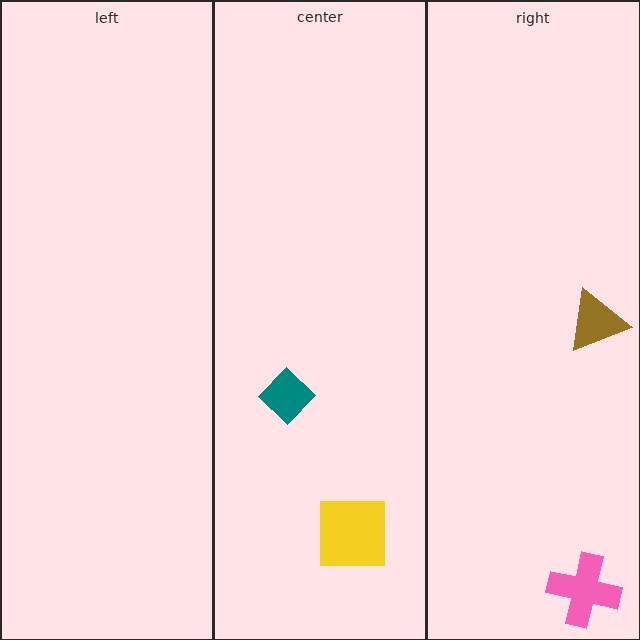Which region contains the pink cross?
The right region.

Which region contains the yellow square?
The center region.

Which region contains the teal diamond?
The center region.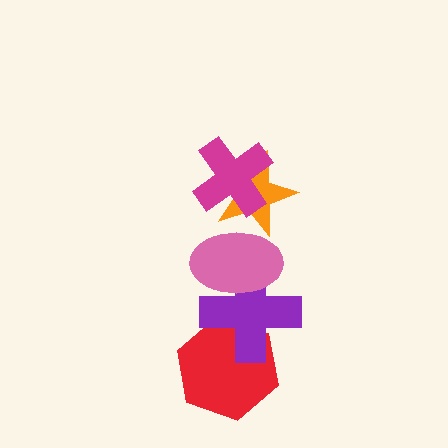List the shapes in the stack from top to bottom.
From top to bottom: the magenta cross, the orange star, the pink ellipse, the purple cross, the red hexagon.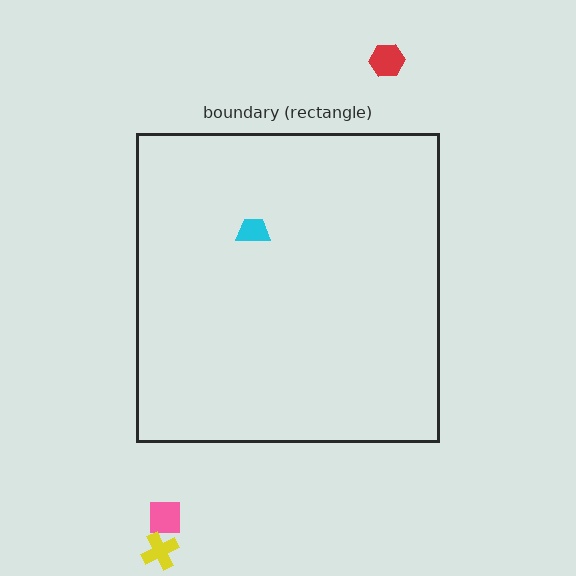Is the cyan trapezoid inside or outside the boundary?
Inside.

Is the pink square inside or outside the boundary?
Outside.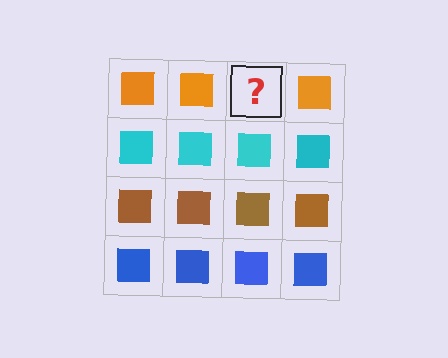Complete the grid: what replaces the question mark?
The question mark should be replaced with an orange square.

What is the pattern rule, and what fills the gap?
The rule is that each row has a consistent color. The gap should be filled with an orange square.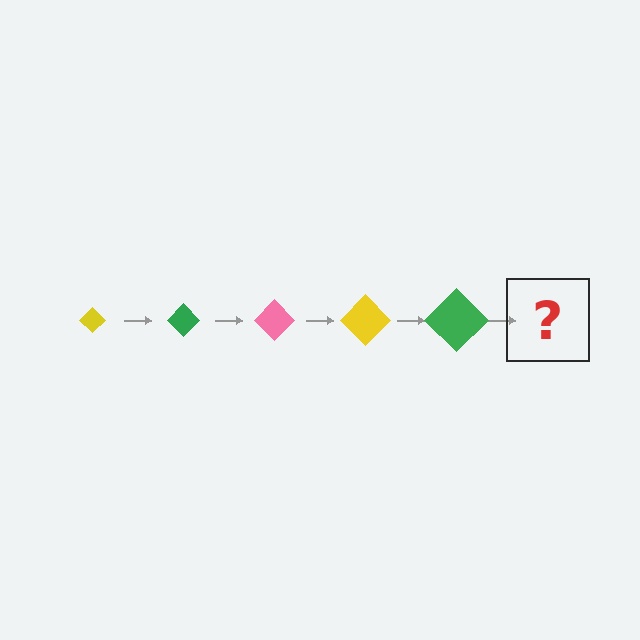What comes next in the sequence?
The next element should be a pink diamond, larger than the previous one.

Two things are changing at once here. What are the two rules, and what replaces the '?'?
The two rules are that the diamond grows larger each step and the color cycles through yellow, green, and pink. The '?' should be a pink diamond, larger than the previous one.